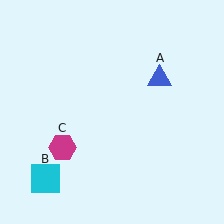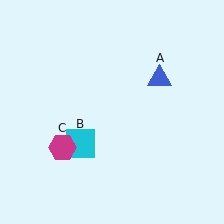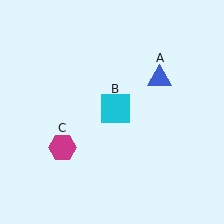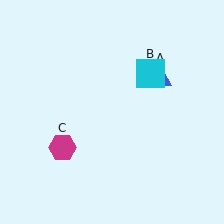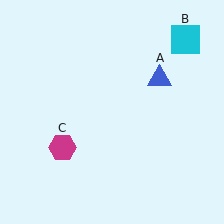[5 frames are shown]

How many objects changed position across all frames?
1 object changed position: cyan square (object B).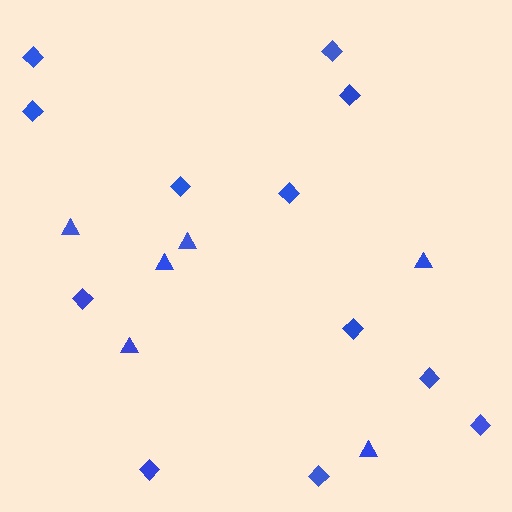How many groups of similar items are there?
There are 2 groups: one group of diamonds (12) and one group of triangles (6).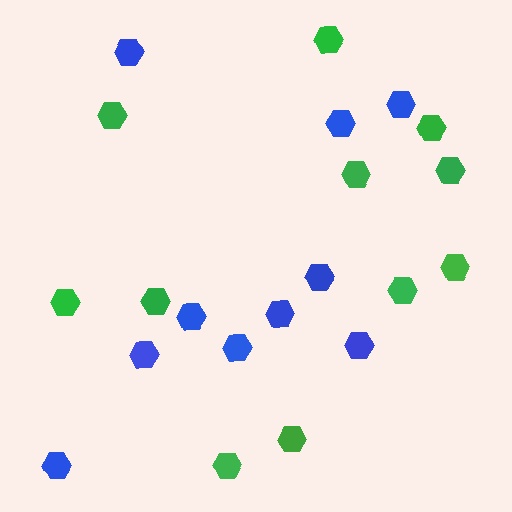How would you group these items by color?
There are 2 groups: one group of blue hexagons (10) and one group of green hexagons (11).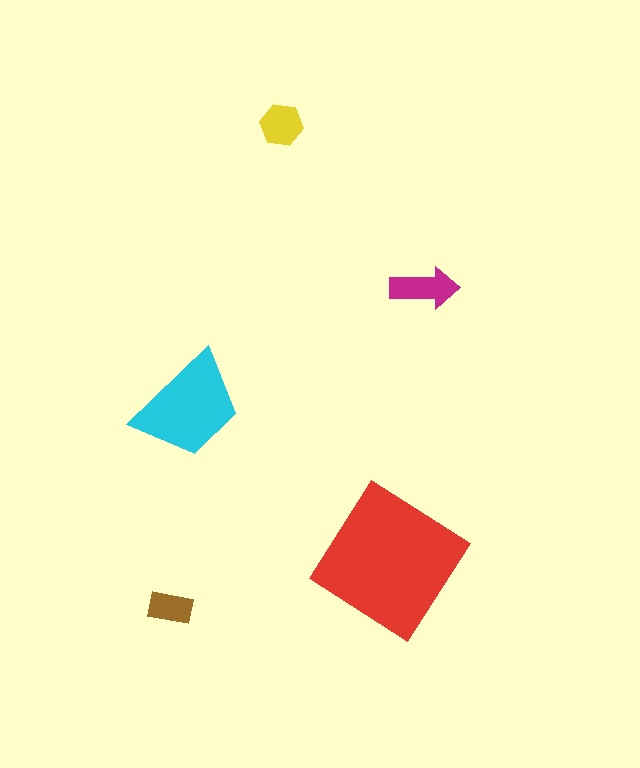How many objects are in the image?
There are 5 objects in the image.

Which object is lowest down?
The brown rectangle is bottommost.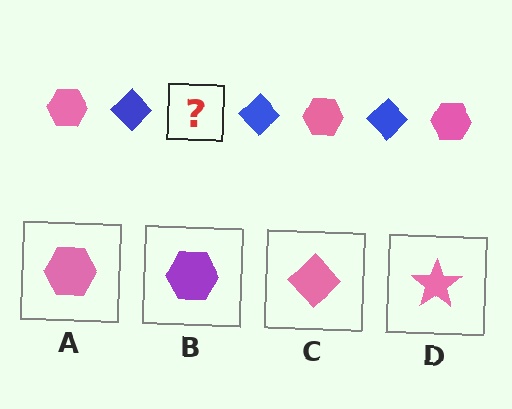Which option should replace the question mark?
Option A.